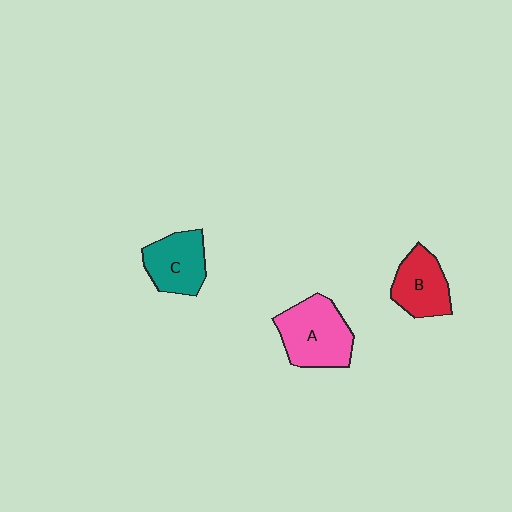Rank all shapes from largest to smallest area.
From largest to smallest: A (pink), C (teal), B (red).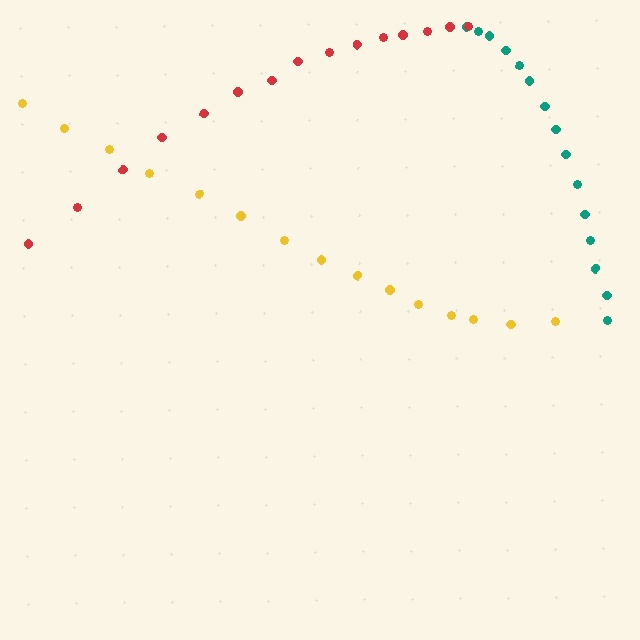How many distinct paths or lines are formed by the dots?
There are 3 distinct paths.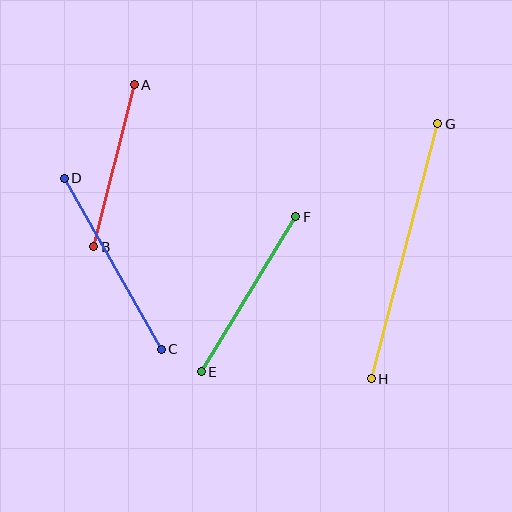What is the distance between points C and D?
The distance is approximately 196 pixels.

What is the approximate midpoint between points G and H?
The midpoint is at approximately (404, 251) pixels.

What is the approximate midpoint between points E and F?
The midpoint is at approximately (249, 294) pixels.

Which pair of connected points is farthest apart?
Points G and H are farthest apart.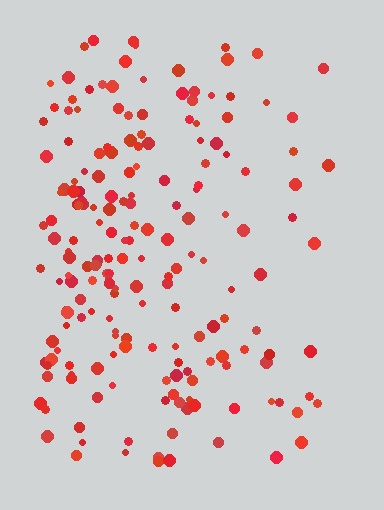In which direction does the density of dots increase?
From right to left, with the left side densest.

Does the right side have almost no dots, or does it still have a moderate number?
Still a moderate number, just noticeably fewer than the left.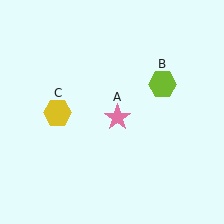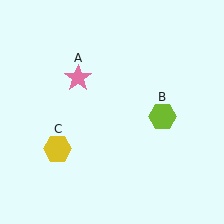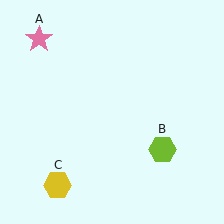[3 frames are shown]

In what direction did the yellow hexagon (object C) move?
The yellow hexagon (object C) moved down.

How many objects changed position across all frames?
3 objects changed position: pink star (object A), lime hexagon (object B), yellow hexagon (object C).